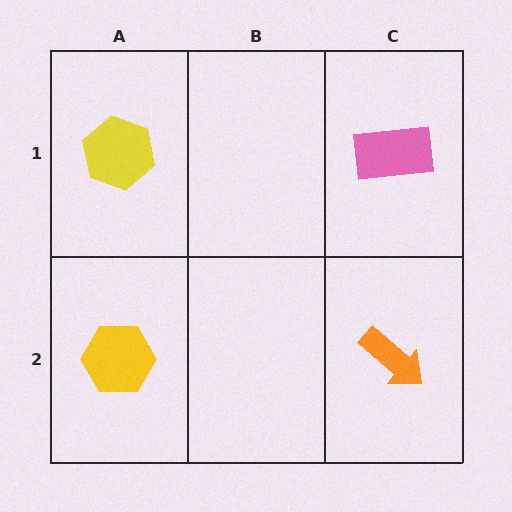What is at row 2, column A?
A yellow hexagon.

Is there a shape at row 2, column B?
No, that cell is empty.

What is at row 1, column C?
A pink rectangle.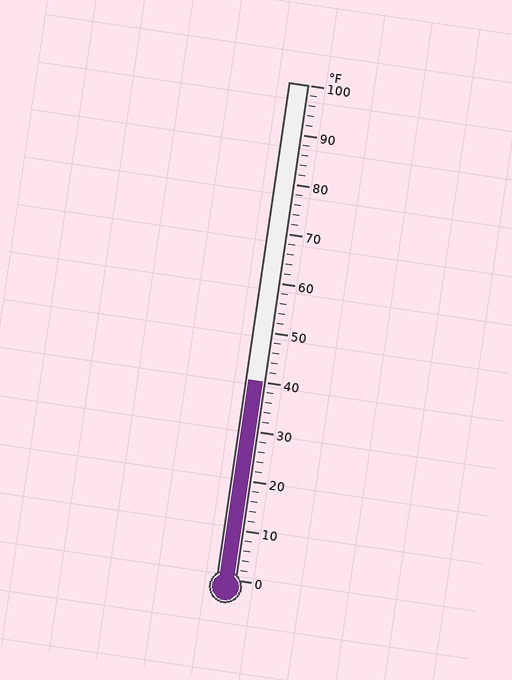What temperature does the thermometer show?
The thermometer shows approximately 40°F.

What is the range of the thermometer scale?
The thermometer scale ranges from 0°F to 100°F.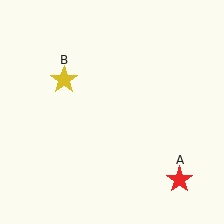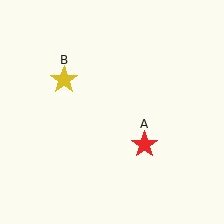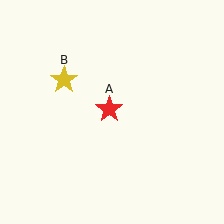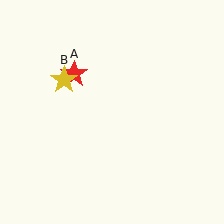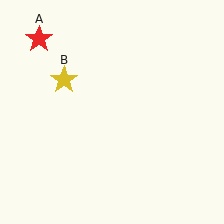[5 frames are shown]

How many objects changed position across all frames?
1 object changed position: red star (object A).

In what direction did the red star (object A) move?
The red star (object A) moved up and to the left.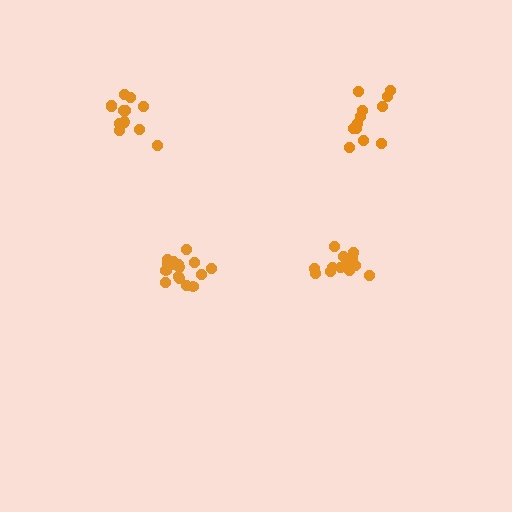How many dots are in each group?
Group 1: 12 dots, Group 2: 14 dots, Group 3: 16 dots, Group 4: 12 dots (54 total).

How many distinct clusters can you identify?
There are 4 distinct clusters.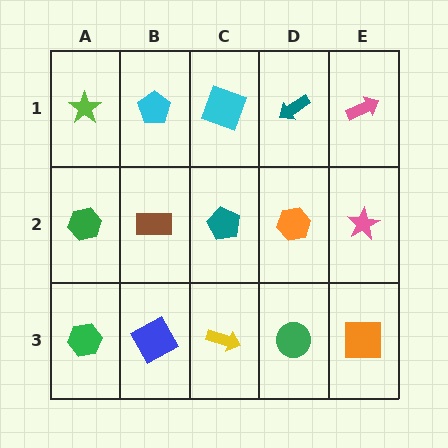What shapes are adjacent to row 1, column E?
A pink star (row 2, column E), a teal arrow (row 1, column D).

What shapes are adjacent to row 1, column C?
A teal pentagon (row 2, column C), a cyan pentagon (row 1, column B), a teal arrow (row 1, column D).